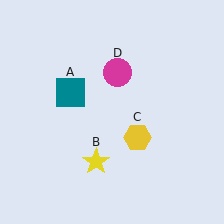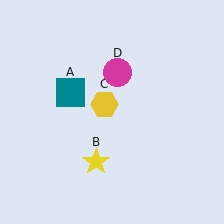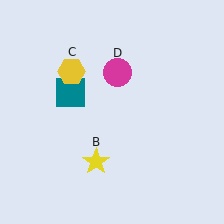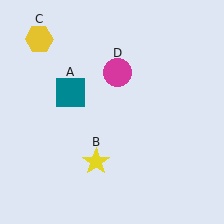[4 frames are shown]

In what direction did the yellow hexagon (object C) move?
The yellow hexagon (object C) moved up and to the left.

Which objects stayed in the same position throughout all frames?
Teal square (object A) and yellow star (object B) and magenta circle (object D) remained stationary.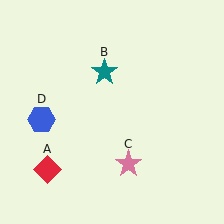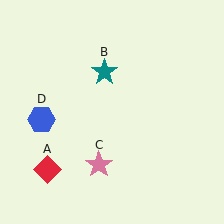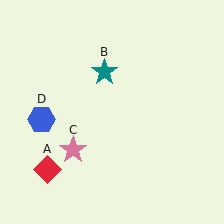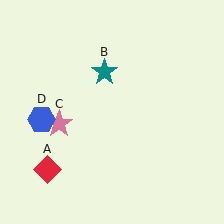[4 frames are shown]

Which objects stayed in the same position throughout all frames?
Red diamond (object A) and teal star (object B) and blue hexagon (object D) remained stationary.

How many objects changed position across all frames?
1 object changed position: pink star (object C).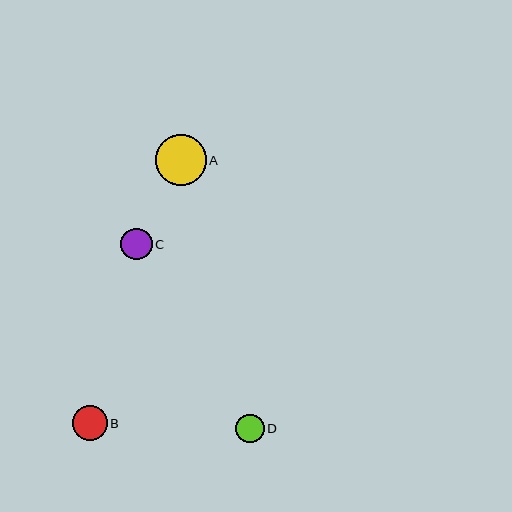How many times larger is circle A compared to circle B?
Circle A is approximately 1.5 times the size of circle B.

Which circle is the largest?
Circle A is the largest with a size of approximately 51 pixels.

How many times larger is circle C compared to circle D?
Circle C is approximately 1.1 times the size of circle D.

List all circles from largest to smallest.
From largest to smallest: A, B, C, D.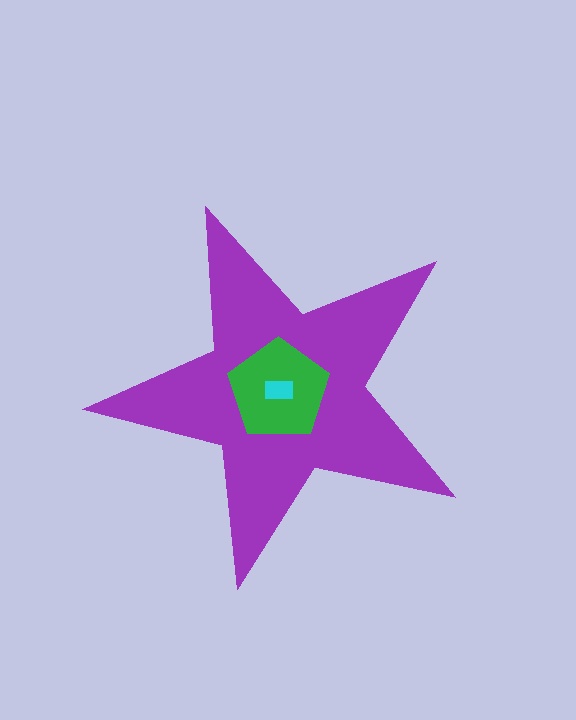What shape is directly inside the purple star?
The green pentagon.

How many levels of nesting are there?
3.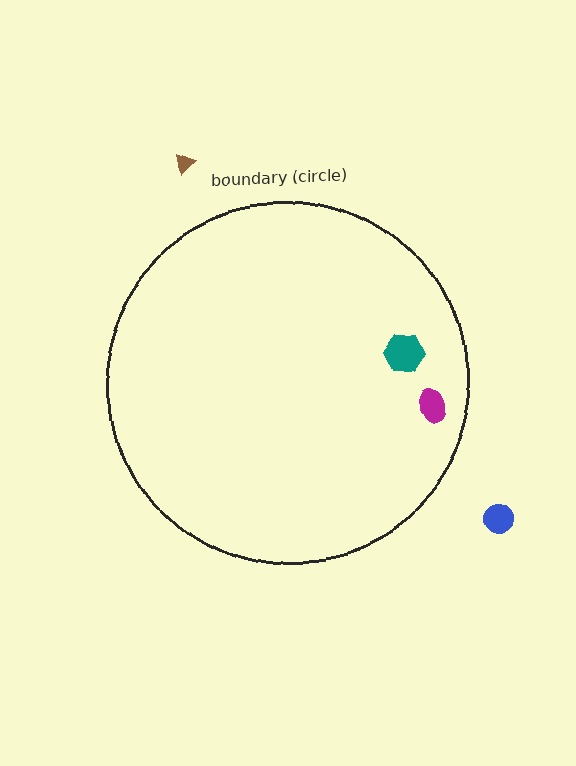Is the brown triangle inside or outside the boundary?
Outside.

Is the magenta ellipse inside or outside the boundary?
Inside.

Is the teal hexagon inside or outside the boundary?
Inside.